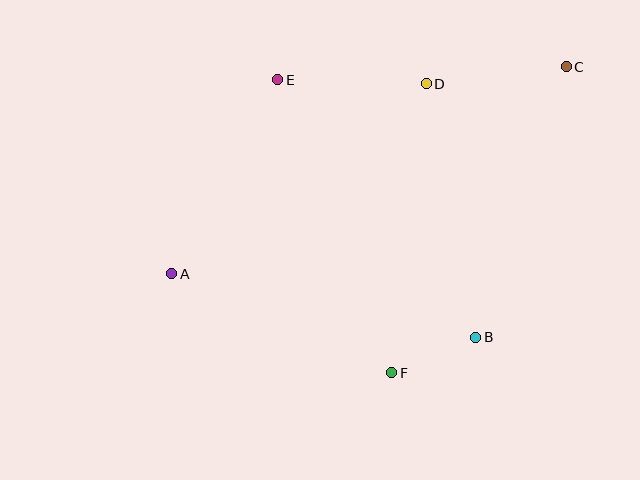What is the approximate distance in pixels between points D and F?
The distance between D and F is approximately 291 pixels.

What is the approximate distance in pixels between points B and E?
The distance between B and E is approximately 325 pixels.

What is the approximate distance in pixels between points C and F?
The distance between C and F is approximately 353 pixels.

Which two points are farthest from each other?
Points A and C are farthest from each other.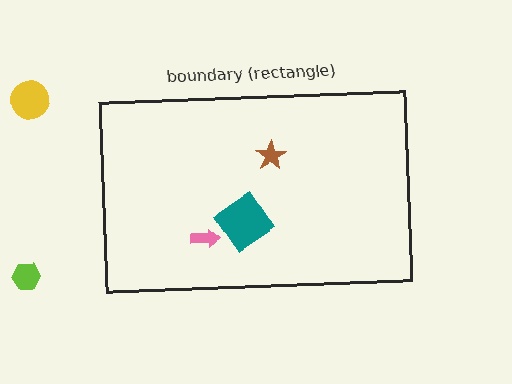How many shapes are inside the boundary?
3 inside, 2 outside.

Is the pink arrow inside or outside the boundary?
Inside.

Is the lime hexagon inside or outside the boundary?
Outside.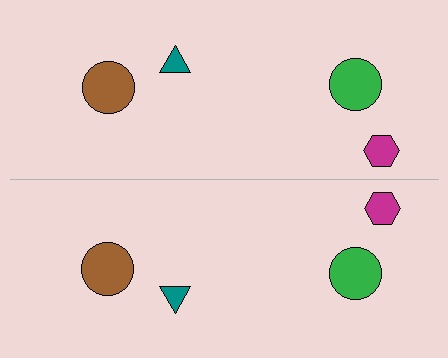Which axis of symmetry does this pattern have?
The pattern has a horizontal axis of symmetry running through the center of the image.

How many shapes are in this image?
There are 8 shapes in this image.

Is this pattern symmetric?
Yes, this pattern has bilateral (reflection) symmetry.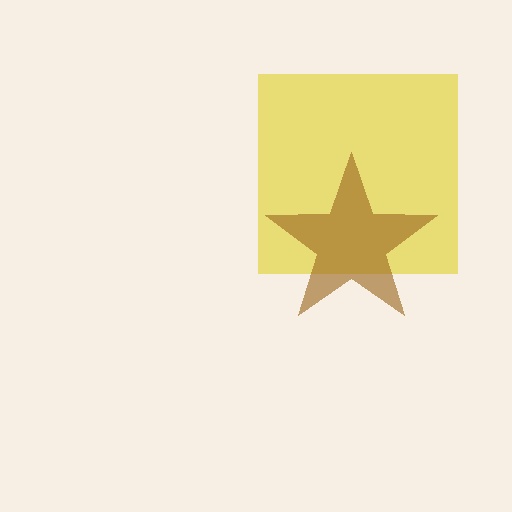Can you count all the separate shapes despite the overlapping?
Yes, there are 2 separate shapes.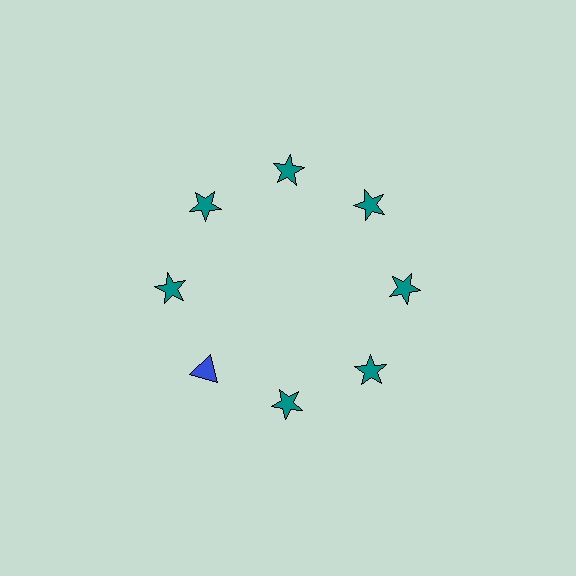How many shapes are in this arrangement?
There are 8 shapes arranged in a ring pattern.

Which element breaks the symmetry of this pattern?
The blue triangle at roughly the 8 o'clock position breaks the symmetry. All other shapes are teal stars.